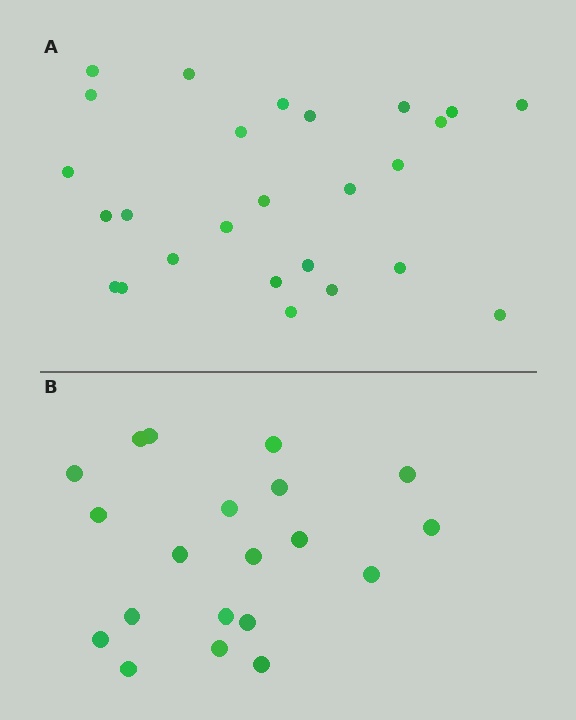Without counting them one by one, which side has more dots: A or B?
Region A (the top region) has more dots.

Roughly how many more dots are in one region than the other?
Region A has about 6 more dots than region B.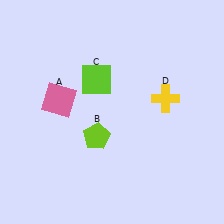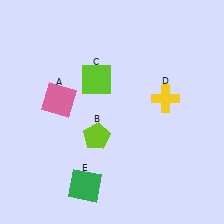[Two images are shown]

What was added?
A green square (E) was added in Image 2.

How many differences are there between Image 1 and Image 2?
There is 1 difference between the two images.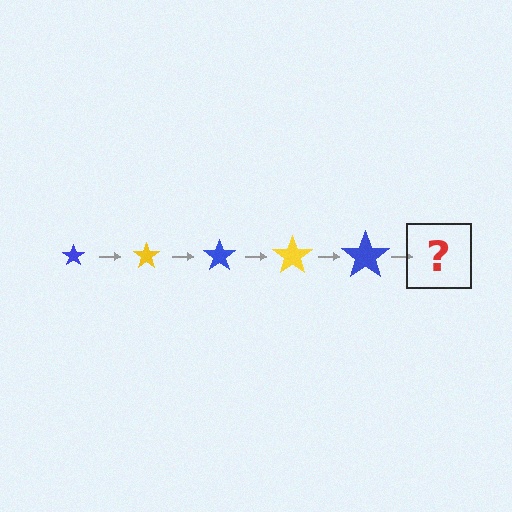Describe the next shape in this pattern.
It should be a yellow star, larger than the previous one.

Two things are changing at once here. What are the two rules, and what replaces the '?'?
The two rules are that the star grows larger each step and the color cycles through blue and yellow. The '?' should be a yellow star, larger than the previous one.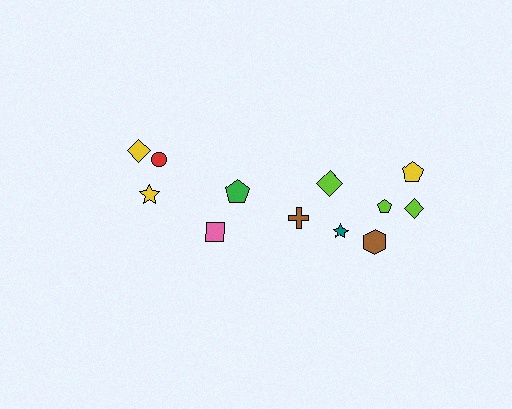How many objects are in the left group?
There are 5 objects.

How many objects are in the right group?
There are 7 objects.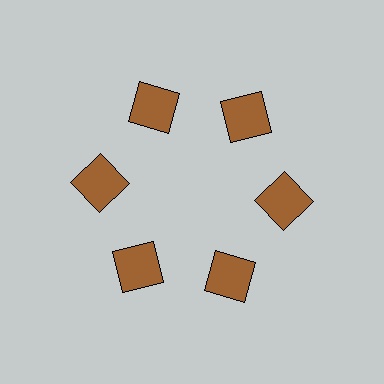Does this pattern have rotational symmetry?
Yes, this pattern has 6-fold rotational symmetry. It looks the same after rotating 60 degrees around the center.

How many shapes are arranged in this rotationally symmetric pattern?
There are 6 shapes, arranged in 6 groups of 1.